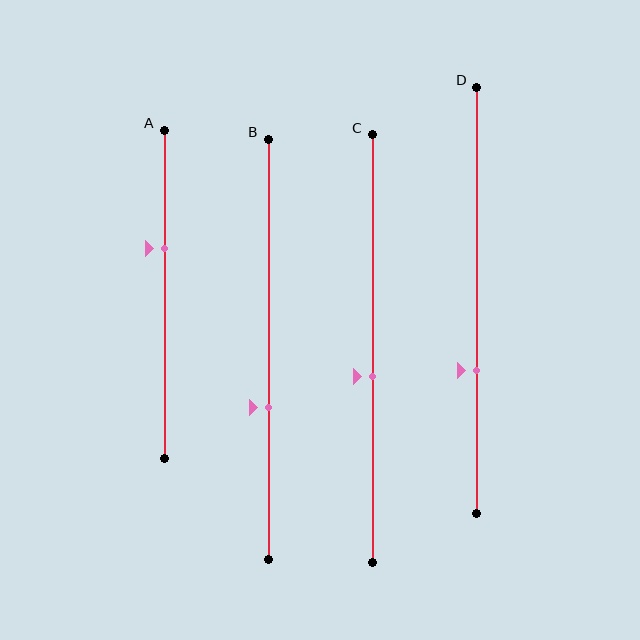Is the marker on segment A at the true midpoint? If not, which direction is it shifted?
No, the marker on segment A is shifted upward by about 14% of the segment length.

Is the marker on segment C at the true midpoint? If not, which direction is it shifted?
No, the marker on segment C is shifted downward by about 7% of the segment length.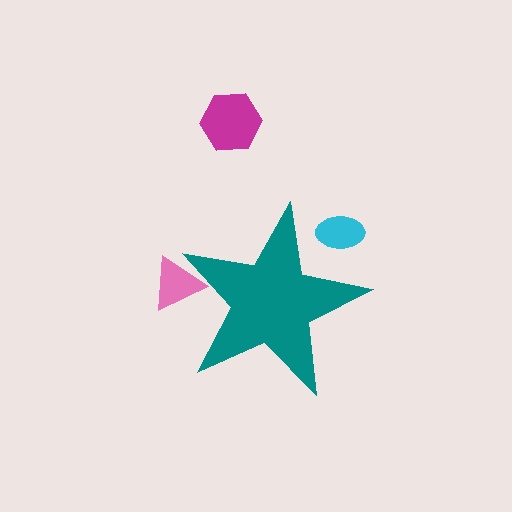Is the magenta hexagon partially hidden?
No, the magenta hexagon is fully visible.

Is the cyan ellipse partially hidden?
Yes, the cyan ellipse is partially hidden behind the teal star.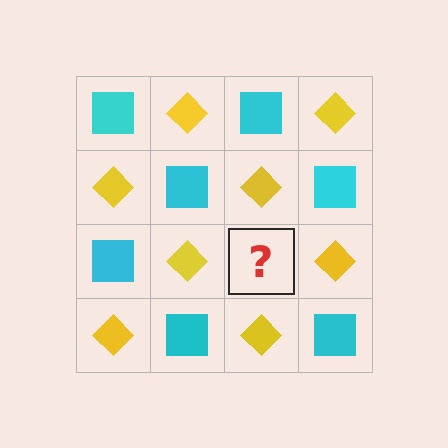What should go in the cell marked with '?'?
The missing cell should contain a cyan square.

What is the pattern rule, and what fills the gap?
The rule is that it alternates cyan square and yellow diamond in a checkerboard pattern. The gap should be filled with a cyan square.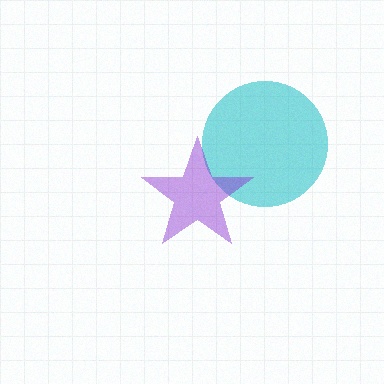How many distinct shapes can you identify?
There are 2 distinct shapes: a cyan circle, a purple star.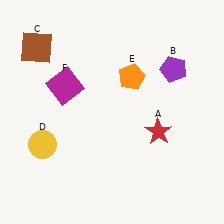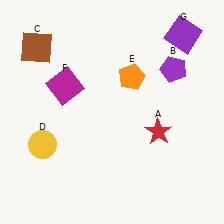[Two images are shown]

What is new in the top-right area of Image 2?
A purple square (G) was added in the top-right area of Image 2.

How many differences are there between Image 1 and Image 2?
There is 1 difference between the two images.